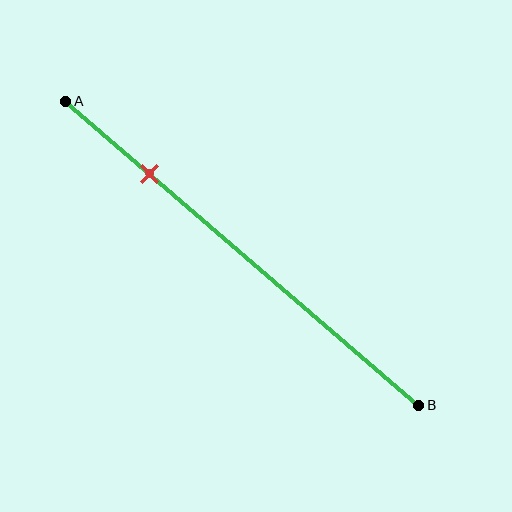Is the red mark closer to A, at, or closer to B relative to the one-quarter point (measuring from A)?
The red mark is approximately at the one-quarter point of segment AB.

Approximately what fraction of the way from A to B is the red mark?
The red mark is approximately 25% of the way from A to B.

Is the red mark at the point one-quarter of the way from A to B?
Yes, the mark is approximately at the one-quarter point.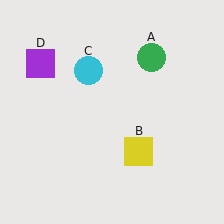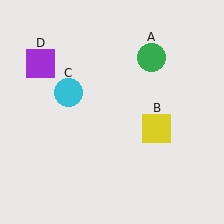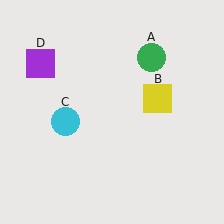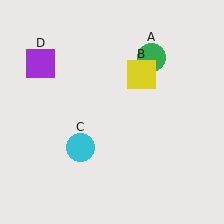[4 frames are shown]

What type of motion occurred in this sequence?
The yellow square (object B), cyan circle (object C) rotated counterclockwise around the center of the scene.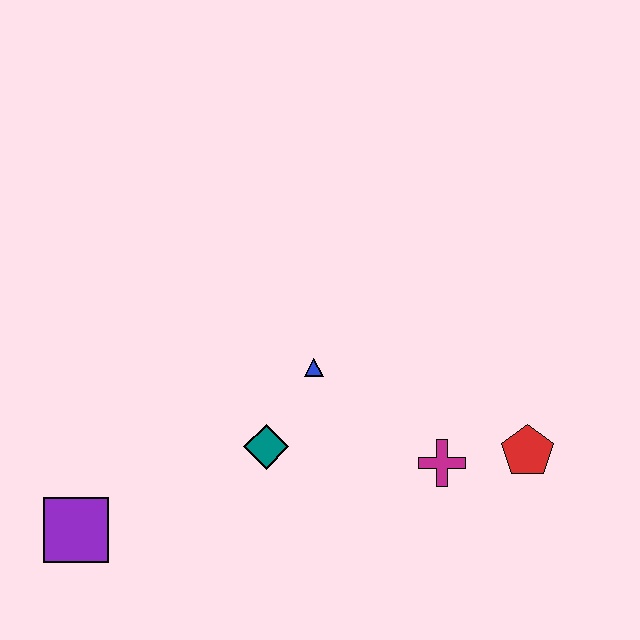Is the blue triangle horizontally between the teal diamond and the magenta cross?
Yes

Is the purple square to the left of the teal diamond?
Yes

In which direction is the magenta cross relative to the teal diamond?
The magenta cross is to the right of the teal diamond.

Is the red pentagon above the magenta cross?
Yes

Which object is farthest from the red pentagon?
The purple square is farthest from the red pentagon.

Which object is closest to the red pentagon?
The magenta cross is closest to the red pentagon.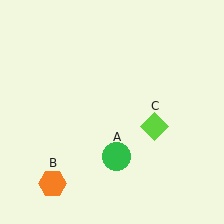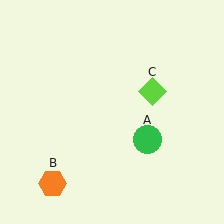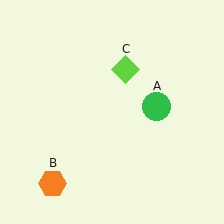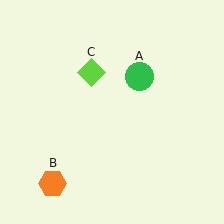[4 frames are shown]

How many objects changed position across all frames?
2 objects changed position: green circle (object A), lime diamond (object C).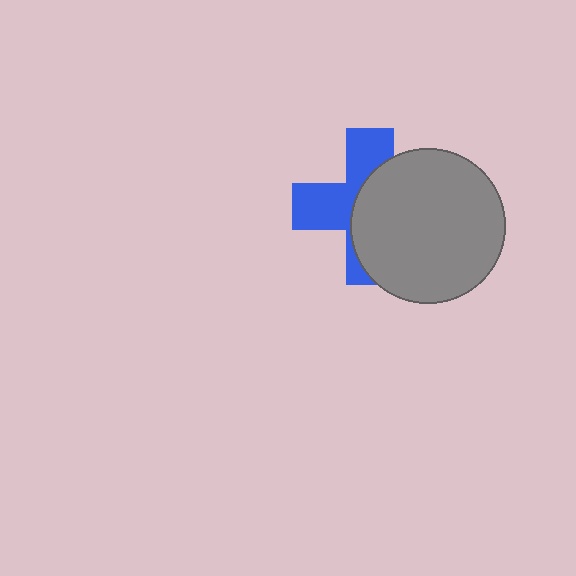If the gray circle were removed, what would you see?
You would see the complete blue cross.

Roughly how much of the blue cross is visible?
About half of it is visible (roughly 46%).